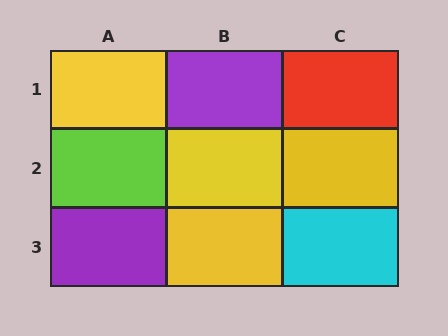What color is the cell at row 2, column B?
Yellow.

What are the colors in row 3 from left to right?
Purple, yellow, cyan.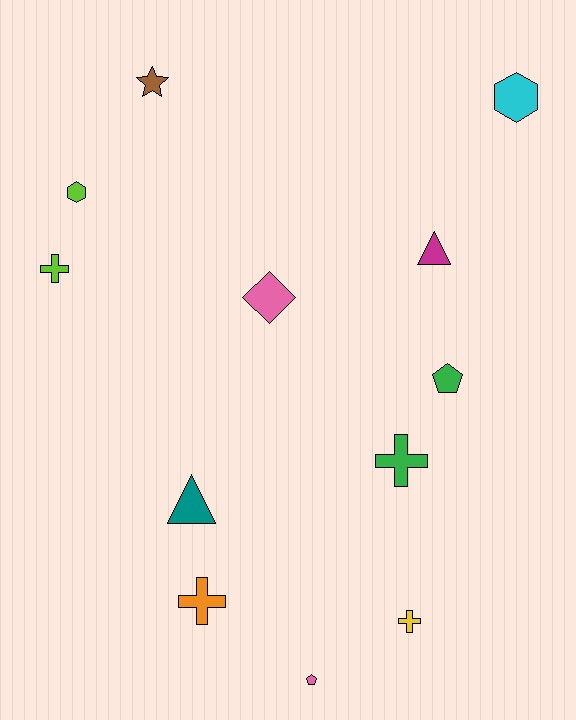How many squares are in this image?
There are no squares.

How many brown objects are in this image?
There is 1 brown object.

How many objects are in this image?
There are 12 objects.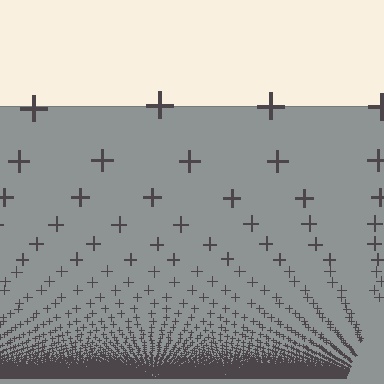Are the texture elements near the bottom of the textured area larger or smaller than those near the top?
Smaller. The gradient is inverted — elements near the bottom are smaller and denser.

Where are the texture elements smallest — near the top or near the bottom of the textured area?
Near the bottom.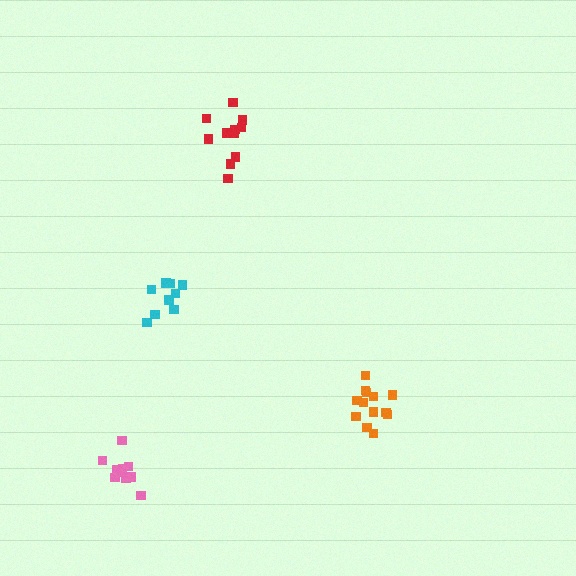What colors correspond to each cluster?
The clusters are colored: orange, pink, red, cyan.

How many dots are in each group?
Group 1: 13 dots, Group 2: 10 dots, Group 3: 11 dots, Group 4: 9 dots (43 total).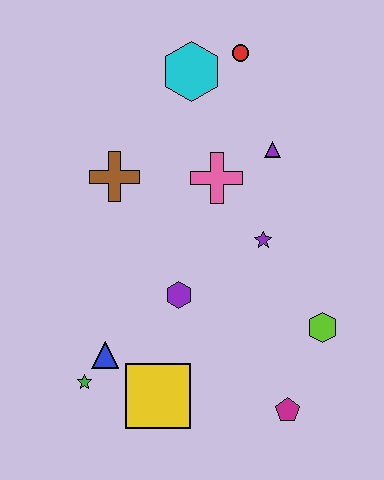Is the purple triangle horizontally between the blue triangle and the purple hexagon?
No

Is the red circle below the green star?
No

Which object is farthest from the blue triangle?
The red circle is farthest from the blue triangle.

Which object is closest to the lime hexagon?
The magenta pentagon is closest to the lime hexagon.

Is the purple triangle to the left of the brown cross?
No